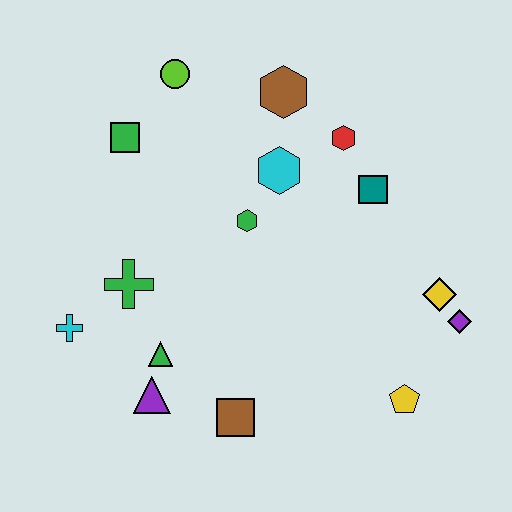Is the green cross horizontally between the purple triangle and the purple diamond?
No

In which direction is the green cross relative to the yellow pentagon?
The green cross is to the left of the yellow pentagon.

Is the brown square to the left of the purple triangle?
No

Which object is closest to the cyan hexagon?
The green hexagon is closest to the cyan hexagon.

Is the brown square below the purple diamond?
Yes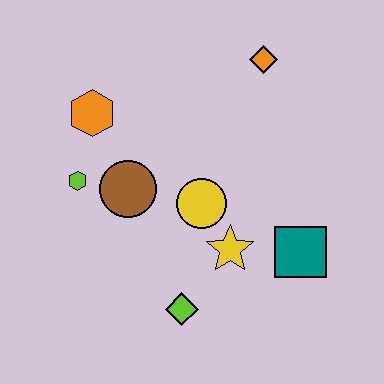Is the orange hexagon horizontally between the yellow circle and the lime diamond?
No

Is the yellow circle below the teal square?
No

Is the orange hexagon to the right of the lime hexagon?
Yes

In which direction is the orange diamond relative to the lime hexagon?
The orange diamond is to the right of the lime hexagon.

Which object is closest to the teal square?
The yellow star is closest to the teal square.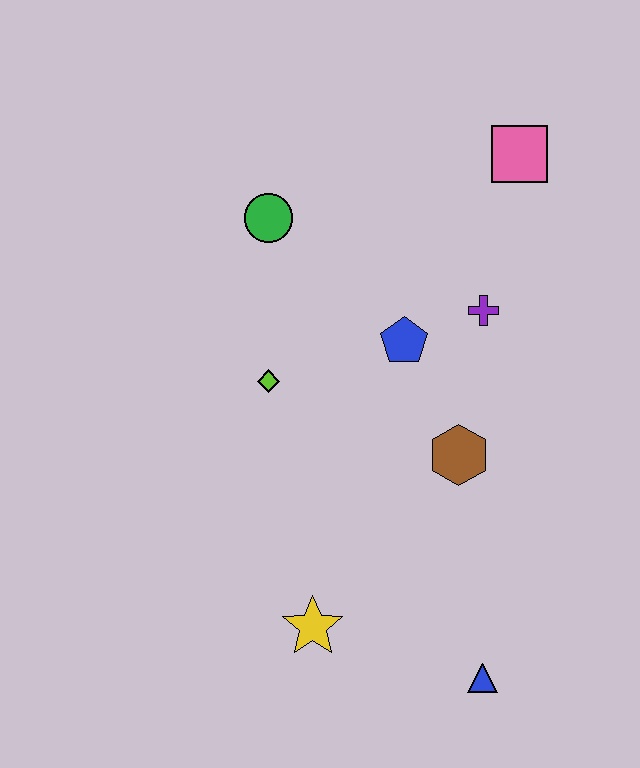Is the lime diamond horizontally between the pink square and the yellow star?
No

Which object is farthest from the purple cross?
The blue triangle is farthest from the purple cross.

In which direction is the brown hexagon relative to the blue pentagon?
The brown hexagon is below the blue pentagon.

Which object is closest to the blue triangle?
The yellow star is closest to the blue triangle.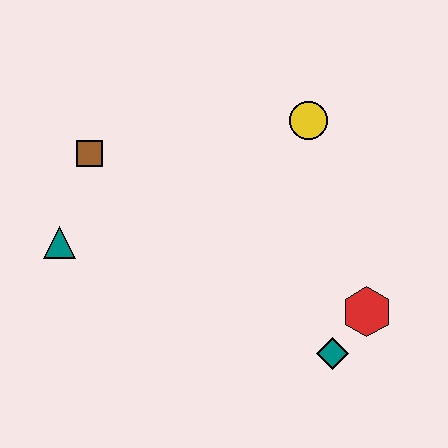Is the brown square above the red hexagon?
Yes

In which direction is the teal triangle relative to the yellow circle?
The teal triangle is to the left of the yellow circle.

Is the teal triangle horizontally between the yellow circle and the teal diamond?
No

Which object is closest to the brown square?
The teal triangle is closest to the brown square.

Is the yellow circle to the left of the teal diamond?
Yes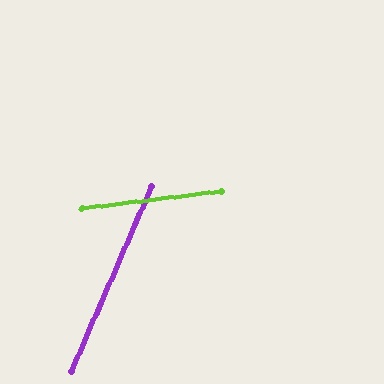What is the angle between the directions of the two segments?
Approximately 60 degrees.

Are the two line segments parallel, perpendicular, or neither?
Neither parallel nor perpendicular — they differ by about 60°.